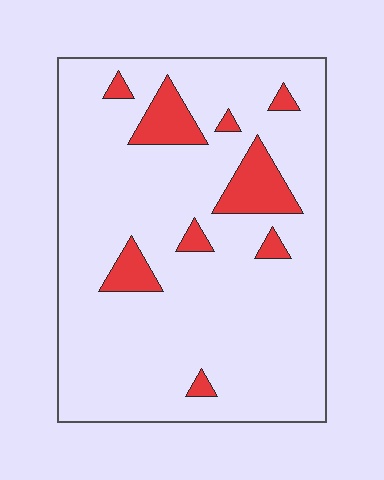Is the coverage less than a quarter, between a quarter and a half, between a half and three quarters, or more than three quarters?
Less than a quarter.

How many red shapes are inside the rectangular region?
9.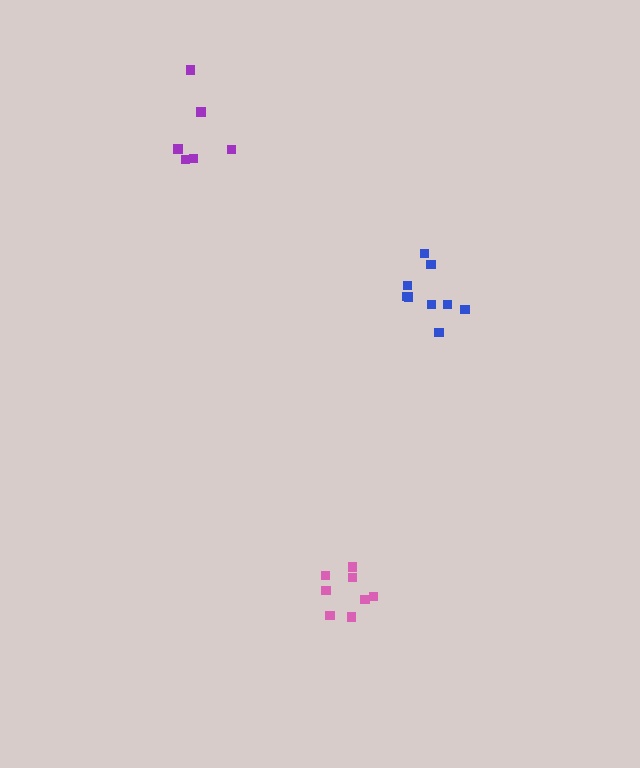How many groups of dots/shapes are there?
There are 3 groups.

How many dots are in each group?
Group 1: 9 dots, Group 2: 8 dots, Group 3: 6 dots (23 total).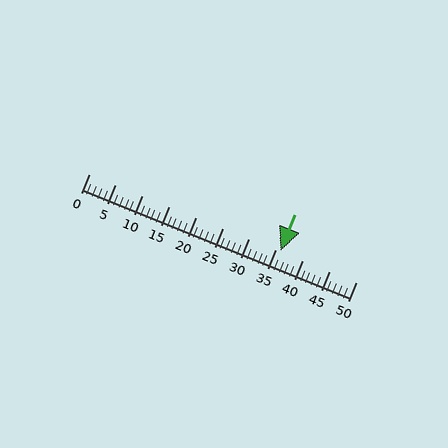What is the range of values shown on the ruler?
The ruler shows values from 0 to 50.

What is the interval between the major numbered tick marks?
The major tick marks are spaced 5 units apart.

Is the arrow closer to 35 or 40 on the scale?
The arrow is closer to 35.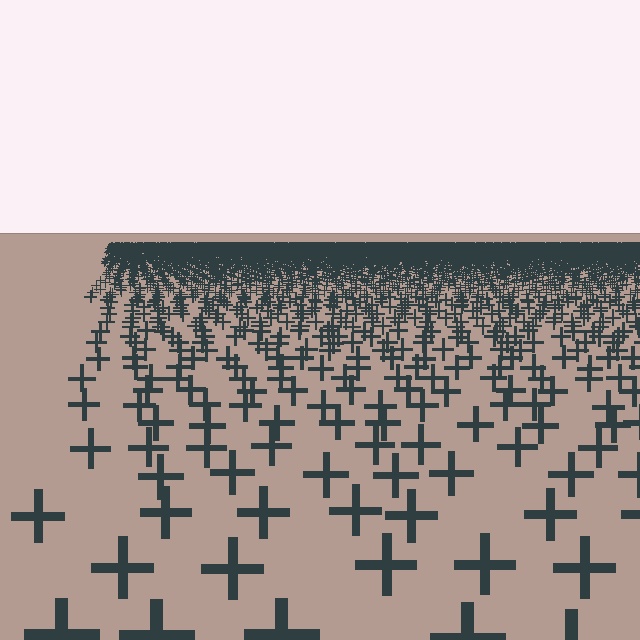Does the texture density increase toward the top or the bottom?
Density increases toward the top.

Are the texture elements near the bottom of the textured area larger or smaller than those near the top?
Larger. Near the bottom, elements are closer to the viewer and appear at a bigger on-screen size.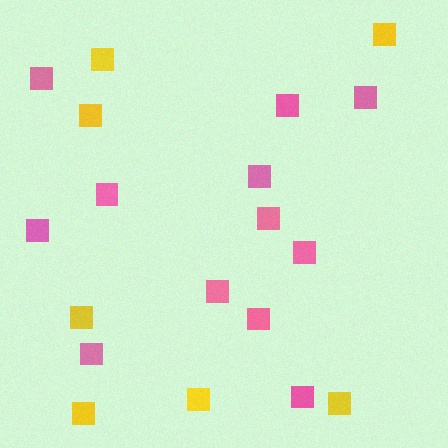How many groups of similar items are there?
There are 2 groups: one group of yellow squares (7) and one group of pink squares (12).